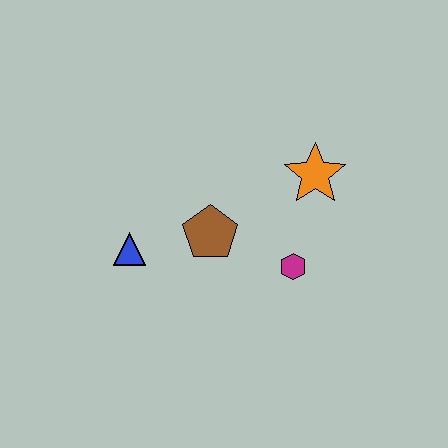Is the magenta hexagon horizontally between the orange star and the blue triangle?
Yes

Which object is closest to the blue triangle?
The brown pentagon is closest to the blue triangle.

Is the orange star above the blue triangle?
Yes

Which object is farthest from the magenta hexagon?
The blue triangle is farthest from the magenta hexagon.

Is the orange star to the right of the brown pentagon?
Yes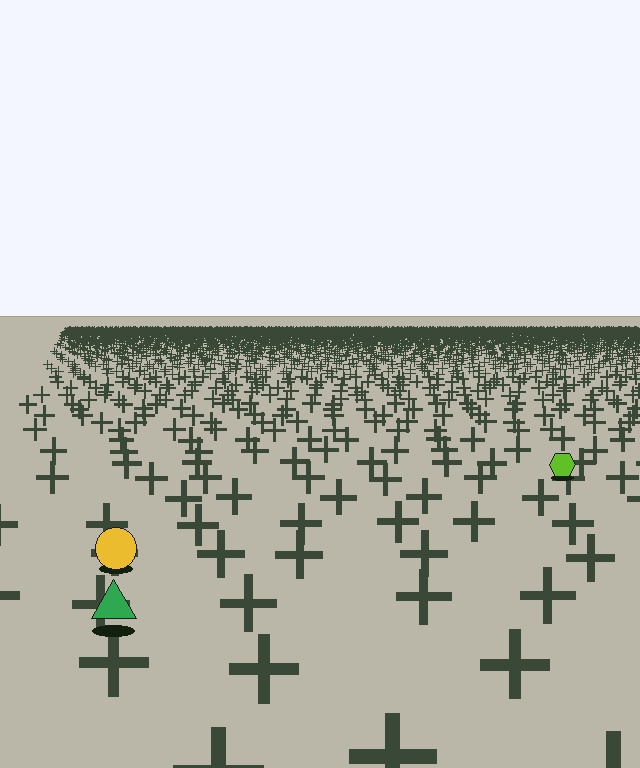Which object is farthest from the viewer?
The lime hexagon is farthest from the viewer. It appears smaller and the ground texture around it is denser.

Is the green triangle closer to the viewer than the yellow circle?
Yes. The green triangle is closer — you can tell from the texture gradient: the ground texture is coarser near it.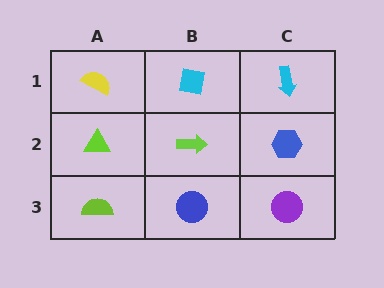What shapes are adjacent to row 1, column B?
A lime arrow (row 2, column B), a yellow semicircle (row 1, column A), a cyan arrow (row 1, column C).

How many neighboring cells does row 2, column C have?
3.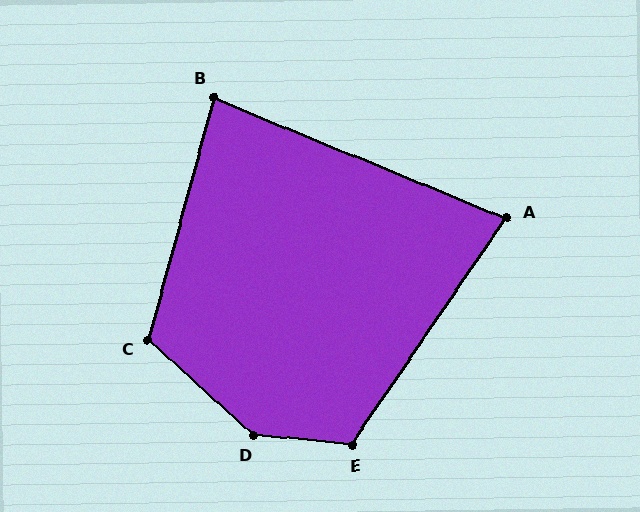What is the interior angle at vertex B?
Approximately 83 degrees (acute).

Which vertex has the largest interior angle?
D, at approximately 143 degrees.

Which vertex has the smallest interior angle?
A, at approximately 78 degrees.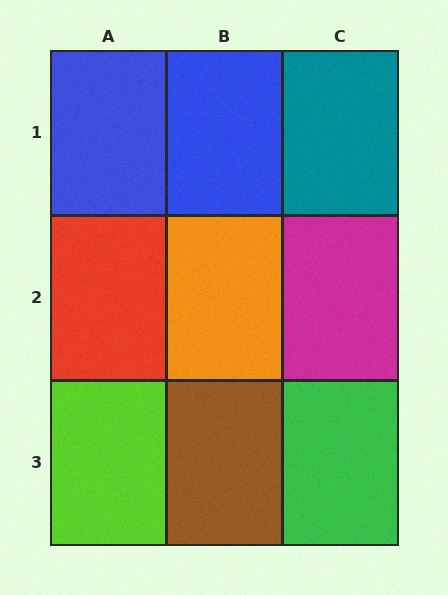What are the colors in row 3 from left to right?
Lime, brown, green.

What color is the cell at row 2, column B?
Orange.